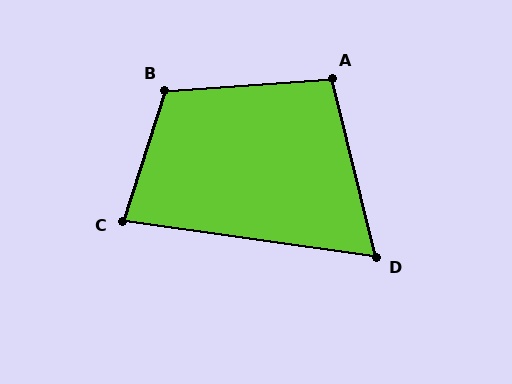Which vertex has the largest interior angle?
B, at approximately 112 degrees.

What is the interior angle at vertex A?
Approximately 100 degrees (obtuse).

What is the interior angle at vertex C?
Approximately 80 degrees (acute).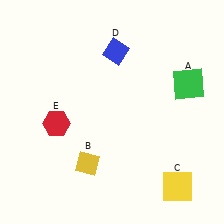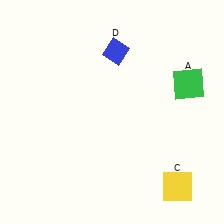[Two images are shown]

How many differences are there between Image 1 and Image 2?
There are 2 differences between the two images.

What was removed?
The yellow diamond (B), the red hexagon (E) were removed in Image 2.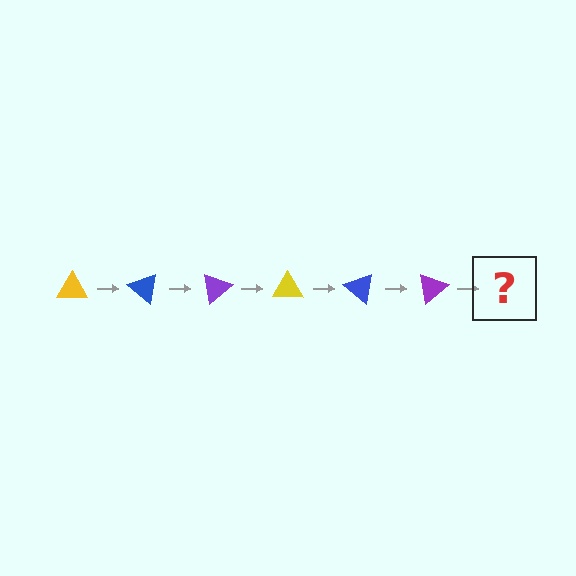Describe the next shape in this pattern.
It should be a yellow triangle, rotated 240 degrees from the start.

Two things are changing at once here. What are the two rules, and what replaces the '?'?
The two rules are that it rotates 40 degrees each step and the color cycles through yellow, blue, and purple. The '?' should be a yellow triangle, rotated 240 degrees from the start.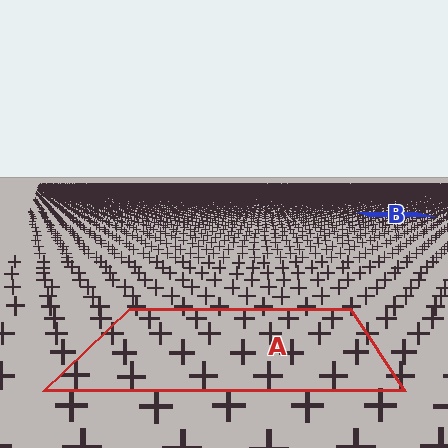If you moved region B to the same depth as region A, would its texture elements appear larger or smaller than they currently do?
They would appear larger. At a closer depth, the same texture elements are projected at a bigger on-screen size.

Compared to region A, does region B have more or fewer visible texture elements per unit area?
Region B has more texture elements per unit area — they are packed more densely because it is farther away.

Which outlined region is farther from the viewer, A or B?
Region B is farther from the viewer — the texture elements inside it appear smaller and more densely packed.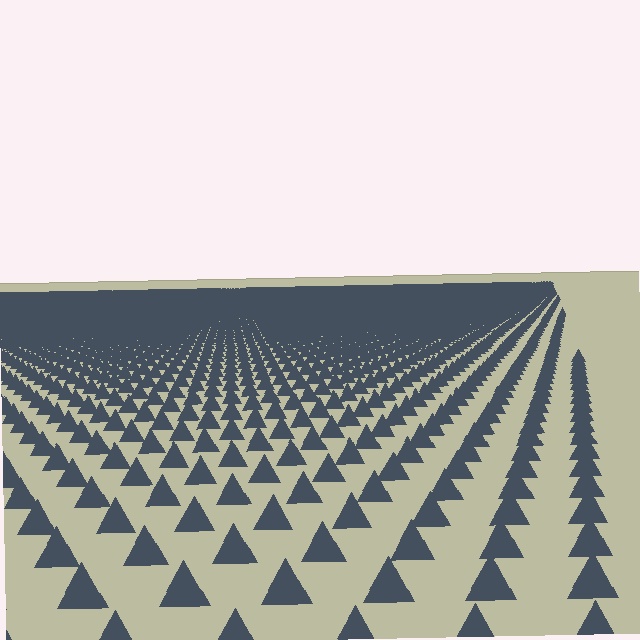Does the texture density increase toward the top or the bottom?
Density increases toward the top.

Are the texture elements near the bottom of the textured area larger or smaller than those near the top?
Larger. Near the bottom, elements are closer to the viewer and appear at a bigger on-screen size.